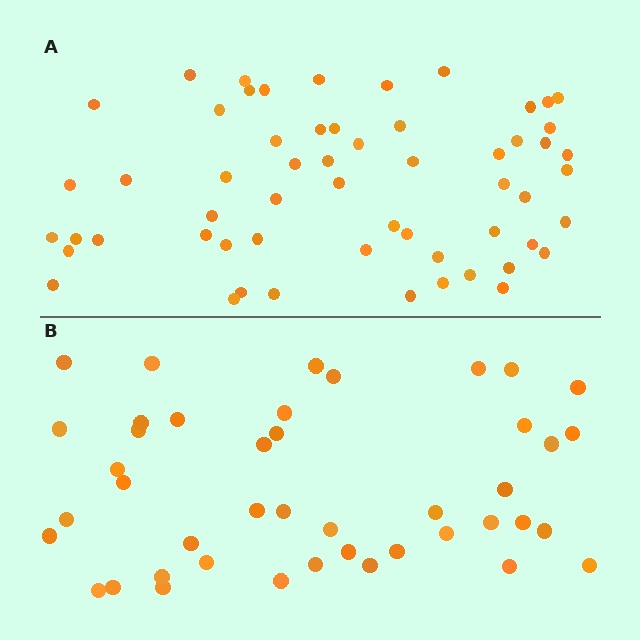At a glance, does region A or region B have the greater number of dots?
Region A (the top region) has more dots.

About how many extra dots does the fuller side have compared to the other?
Region A has approximately 15 more dots than region B.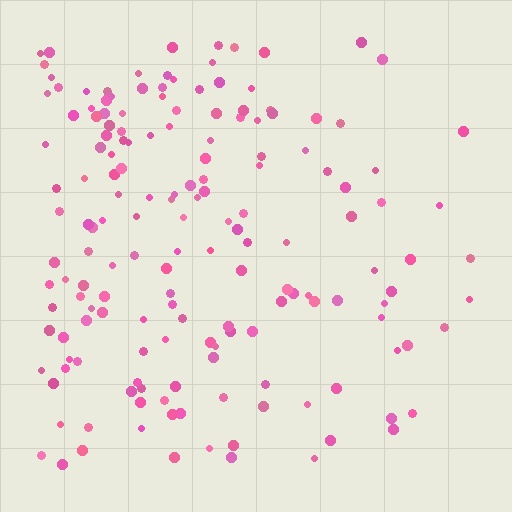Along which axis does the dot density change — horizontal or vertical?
Horizontal.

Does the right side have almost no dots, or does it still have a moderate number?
Still a moderate number, just noticeably fewer than the left.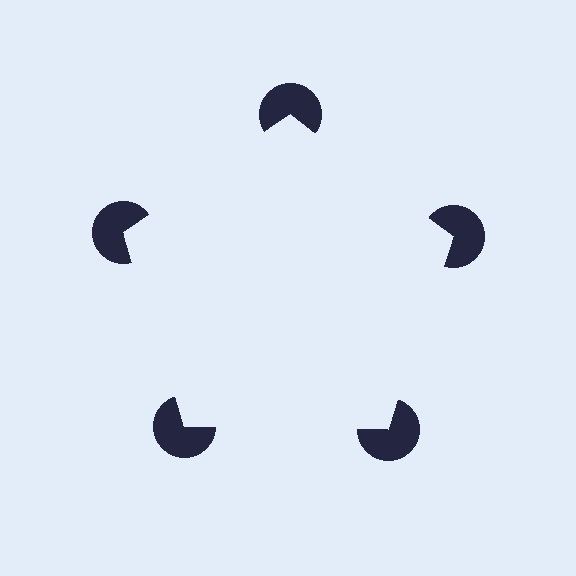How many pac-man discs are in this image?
There are 5 — one at each vertex of the illusory pentagon.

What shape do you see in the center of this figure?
An illusory pentagon — its edges are inferred from the aligned wedge cuts in the pac-man discs, not physically drawn.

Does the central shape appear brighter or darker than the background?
It typically appears slightly brighter than the background, even though no actual brightness change is drawn.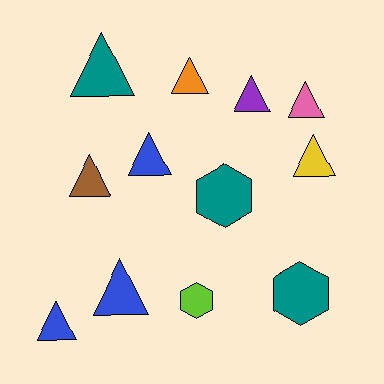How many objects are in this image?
There are 12 objects.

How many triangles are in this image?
There are 9 triangles.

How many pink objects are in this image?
There is 1 pink object.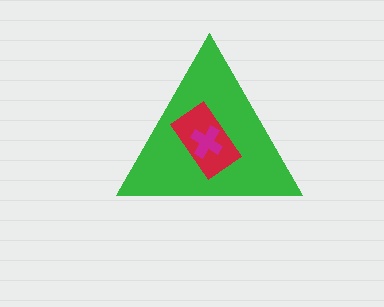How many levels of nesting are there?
3.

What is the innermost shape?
The magenta cross.